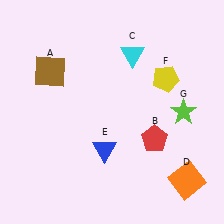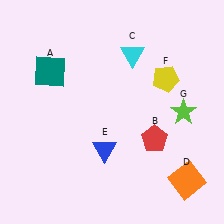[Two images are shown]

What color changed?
The square (A) changed from brown in Image 1 to teal in Image 2.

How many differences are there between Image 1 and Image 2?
There is 1 difference between the two images.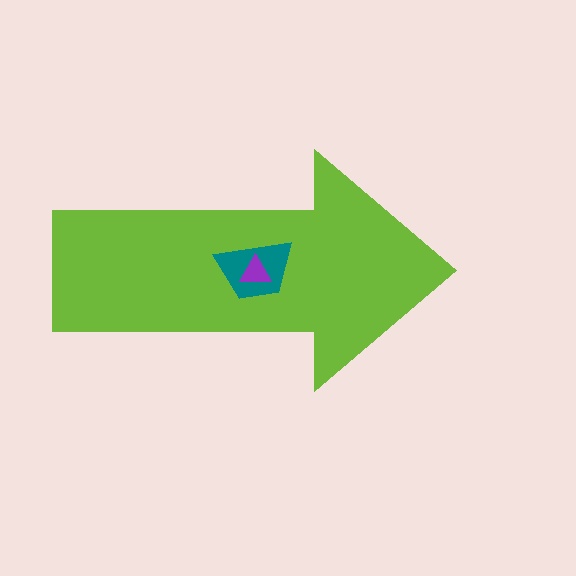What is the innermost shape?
The purple triangle.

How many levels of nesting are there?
3.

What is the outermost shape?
The lime arrow.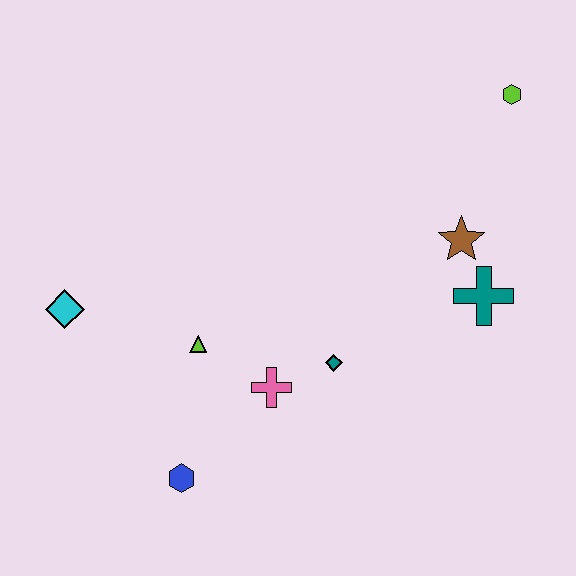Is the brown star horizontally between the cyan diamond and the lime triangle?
No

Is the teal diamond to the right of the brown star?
No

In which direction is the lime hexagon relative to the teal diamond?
The lime hexagon is above the teal diamond.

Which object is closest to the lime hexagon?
The brown star is closest to the lime hexagon.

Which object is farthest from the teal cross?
The cyan diamond is farthest from the teal cross.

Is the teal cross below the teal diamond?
No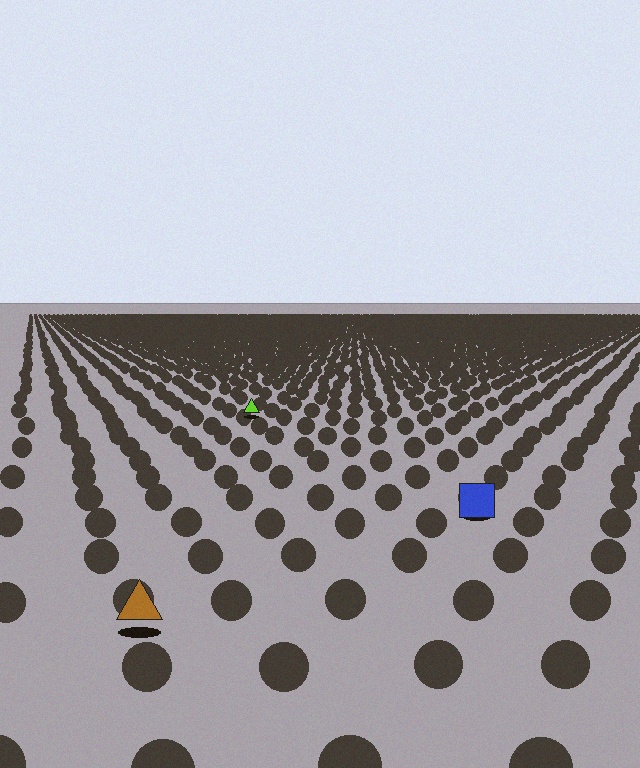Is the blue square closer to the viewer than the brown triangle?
No. The brown triangle is closer — you can tell from the texture gradient: the ground texture is coarser near it.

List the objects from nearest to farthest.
From nearest to farthest: the brown triangle, the blue square, the lime triangle.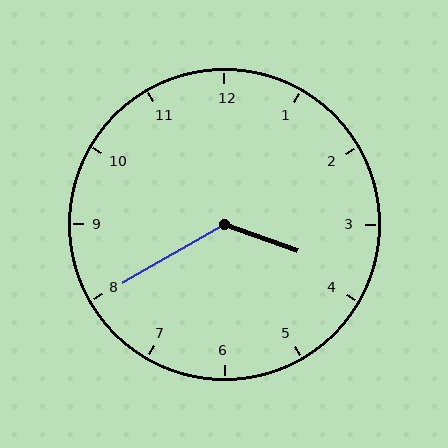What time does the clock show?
3:40.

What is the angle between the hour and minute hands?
Approximately 130 degrees.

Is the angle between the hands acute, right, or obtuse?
It is obtuse.